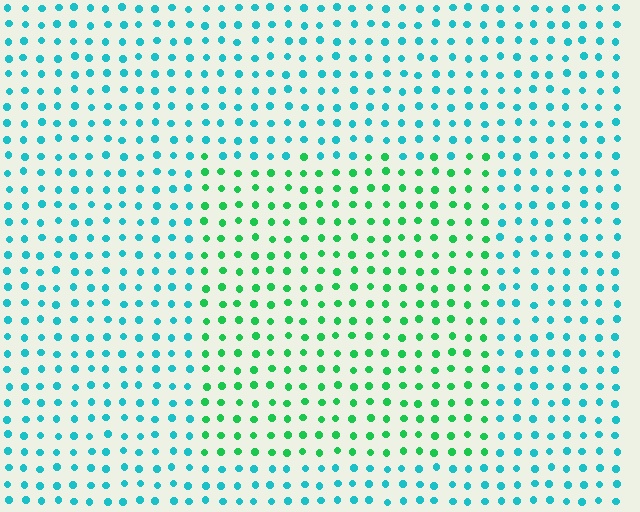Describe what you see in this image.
The image is filled with small cyan elements in a uniform arrangement. A rectangle-shaped region is visible where the elements are tinted to a slightly different hue, forming a subtle color boundary.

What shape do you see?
I see a rectangle.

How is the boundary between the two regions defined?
The boundary is defined purely by a slight shift in hue (about 45 degrees). Spacing, size, and orientation are identical on both sides.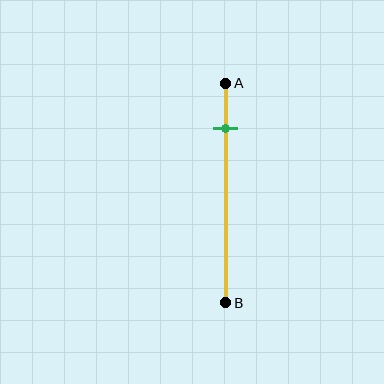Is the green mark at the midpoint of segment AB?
No, the mark is at about 20% from A, not at the 50% midpoint.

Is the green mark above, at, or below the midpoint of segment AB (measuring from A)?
The green mark is above the midpoint of segment AB.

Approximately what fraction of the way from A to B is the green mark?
The green mark is approximately 20% of the way from A to B.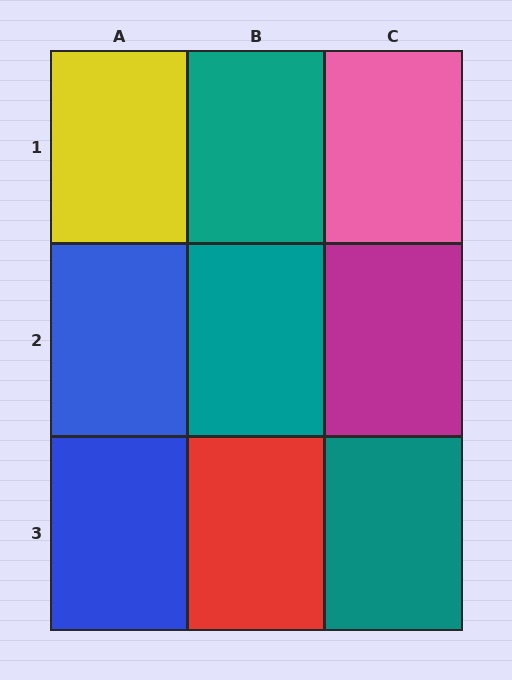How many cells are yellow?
1 cell is yellow.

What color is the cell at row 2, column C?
Magenta.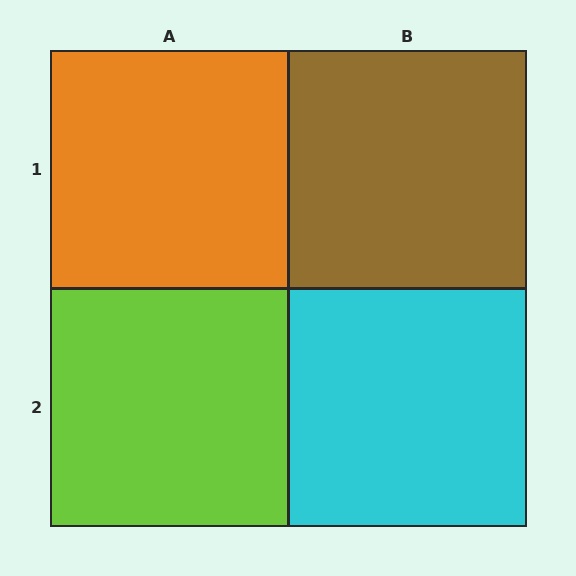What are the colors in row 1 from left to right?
Orange, brown.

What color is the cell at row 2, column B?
Cyan.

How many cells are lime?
1 cell is lime.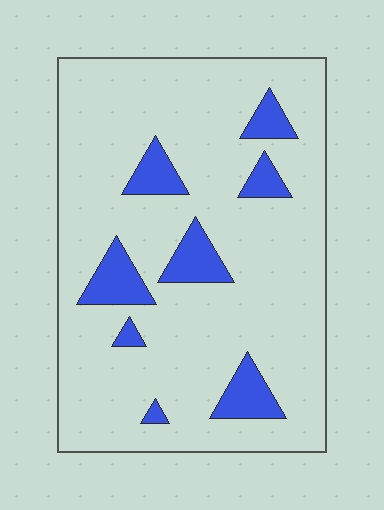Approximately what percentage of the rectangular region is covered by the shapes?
Approximately 15%.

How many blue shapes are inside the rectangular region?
8.